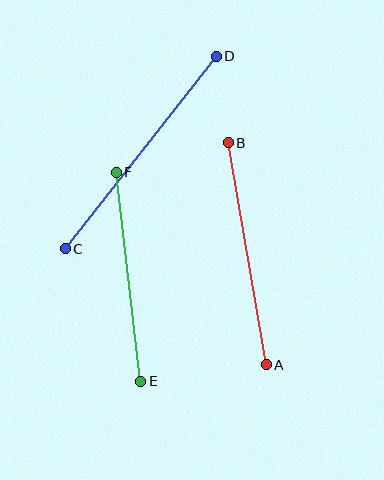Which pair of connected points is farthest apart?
Points C and D are farthest apart.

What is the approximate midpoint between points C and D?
The midpoint is at approximately (141, 153) pixels.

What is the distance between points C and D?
The distance is approximately 245 pixels.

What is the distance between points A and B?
The distance is approximately 225 pixels.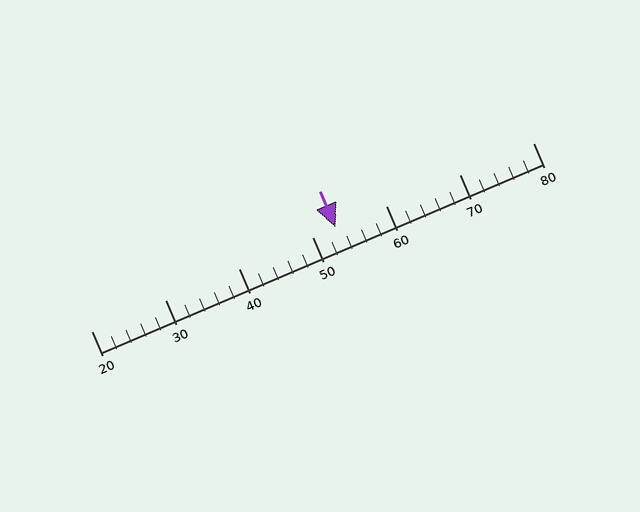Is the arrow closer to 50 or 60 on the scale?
The arrow is closer to 50.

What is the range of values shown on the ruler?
The ruler shows values from 20 to 80.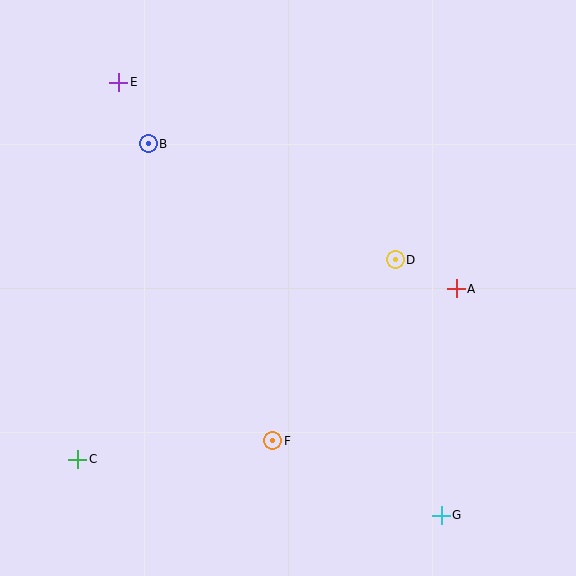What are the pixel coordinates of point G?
Point G is at (441, 515).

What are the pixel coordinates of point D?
Point D is at (395, 260).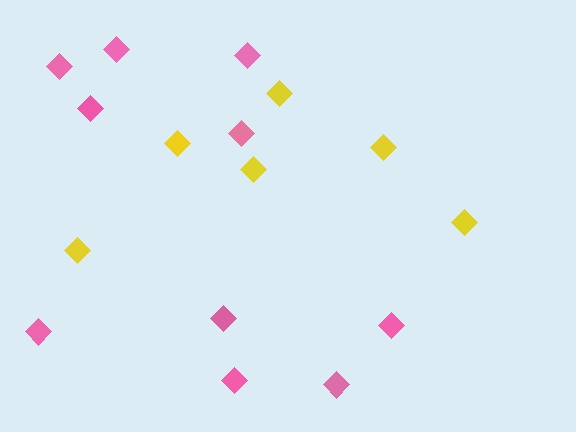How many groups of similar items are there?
There are 2 groups: one group of pink diamonds (10) and one group of yellow diamonds (6).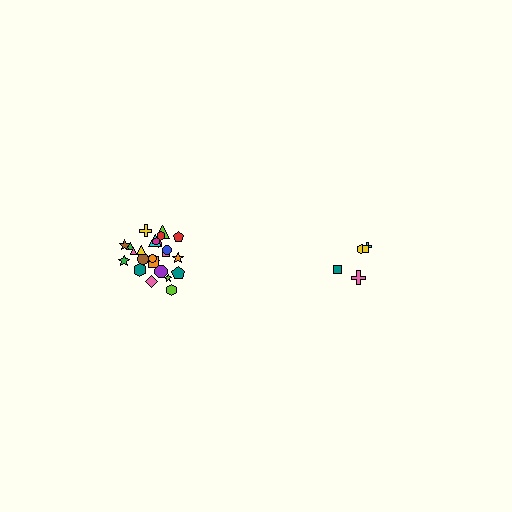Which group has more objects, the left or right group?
The left group.